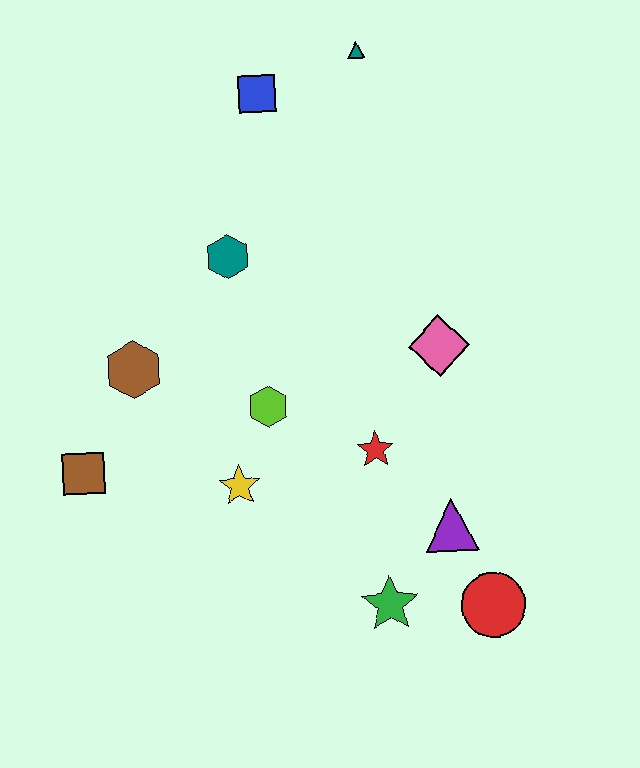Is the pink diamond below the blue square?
Yes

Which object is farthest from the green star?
The teal triangle is farthest from the green star.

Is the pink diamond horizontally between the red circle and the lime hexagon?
Yes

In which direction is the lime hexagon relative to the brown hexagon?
The lime hexagon is to the right of the brown hexagon.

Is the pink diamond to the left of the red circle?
Yes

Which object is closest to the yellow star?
The lime hexagon is closest to the yellow star.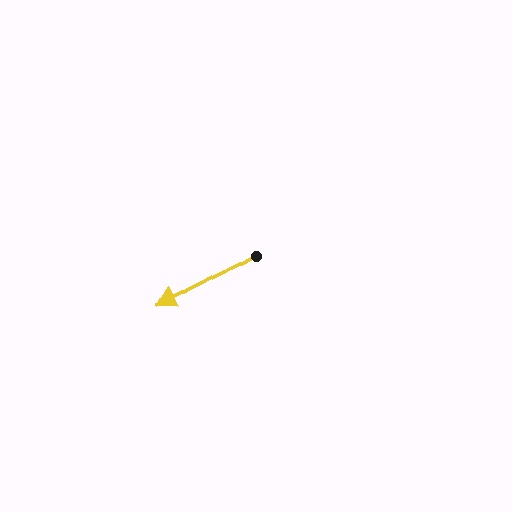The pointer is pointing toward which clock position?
Roughly 8 o'clock.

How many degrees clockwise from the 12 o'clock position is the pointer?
Approximately 242 degrees.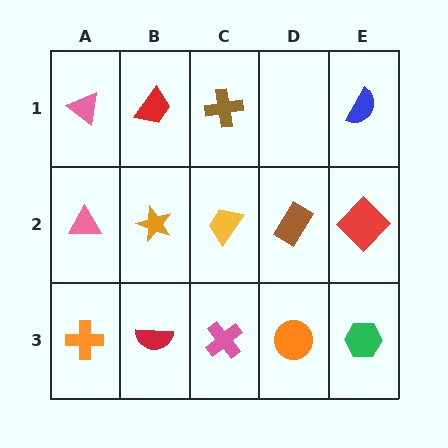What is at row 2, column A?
A pink triangle.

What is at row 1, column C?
A brown cross.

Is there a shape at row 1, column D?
No, that cell is empty.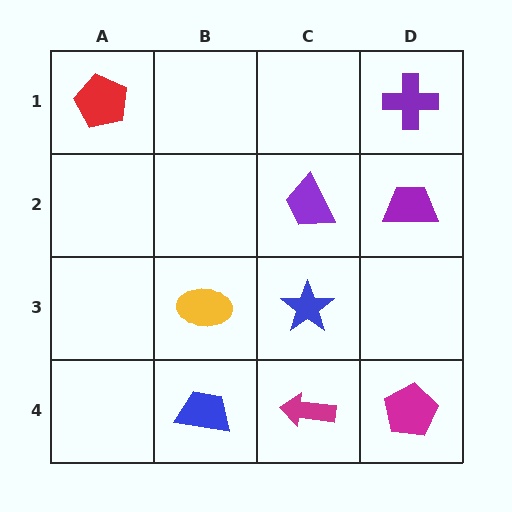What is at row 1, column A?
A red pentagon.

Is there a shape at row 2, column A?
No, that cell is empty.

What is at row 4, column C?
A magenta arrow.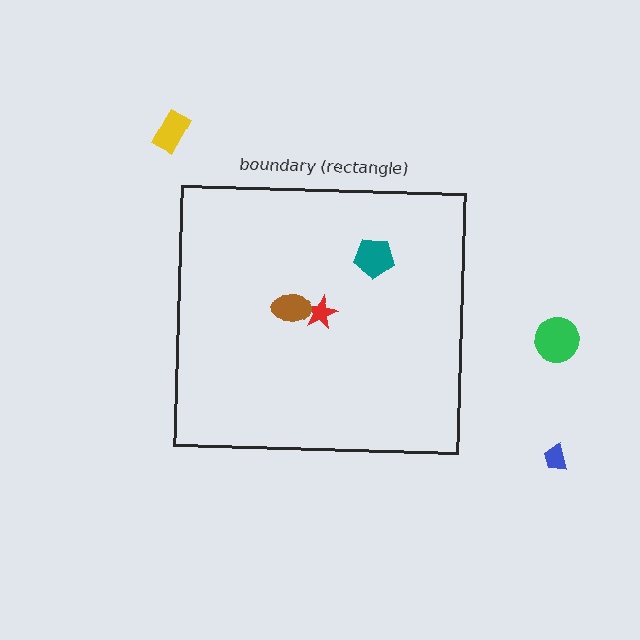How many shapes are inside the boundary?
3 inside, 3 outside.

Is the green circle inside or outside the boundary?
Outside.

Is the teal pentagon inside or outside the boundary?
Inside.